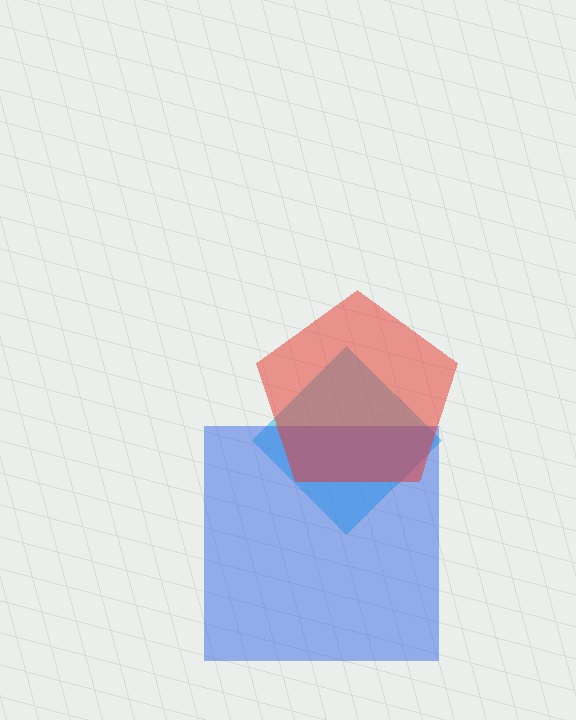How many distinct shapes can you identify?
There are 3 distinct shapes: a cyan diamond, a blue square, a red pentagon.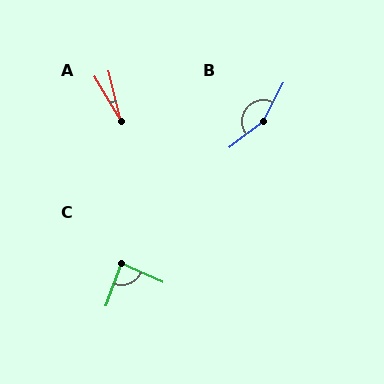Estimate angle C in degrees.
Approximately 86 degrees.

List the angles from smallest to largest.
A (18°), C (86°), B (156°).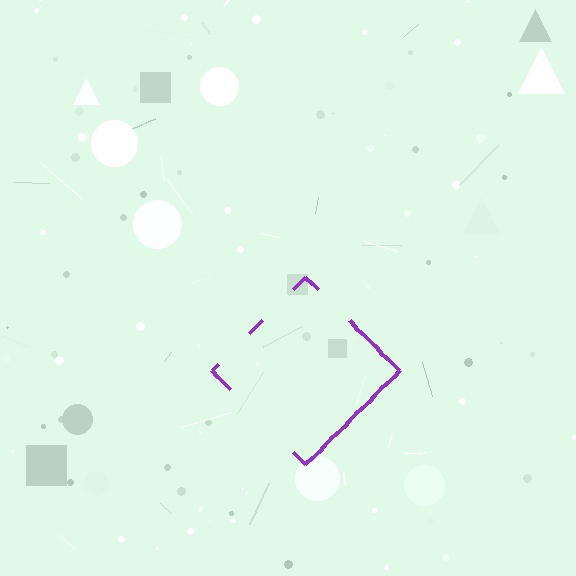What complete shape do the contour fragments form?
The contour fragments form a diamond.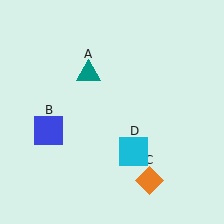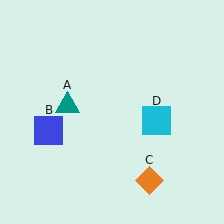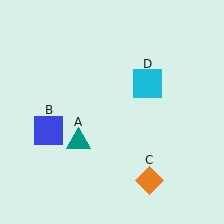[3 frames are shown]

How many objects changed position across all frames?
2 objects changed position: teal triangle (object A), cyan square (object D).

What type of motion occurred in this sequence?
The teal triangle (object A), cyan square (object D) rotated counterclockwise around the center of the scene.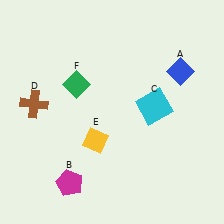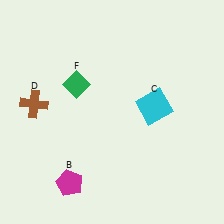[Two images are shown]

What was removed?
The blue diamond (A), the yellow diamond (E) were removed in Image 2.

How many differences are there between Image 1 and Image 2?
There are 2 differences between the two images.